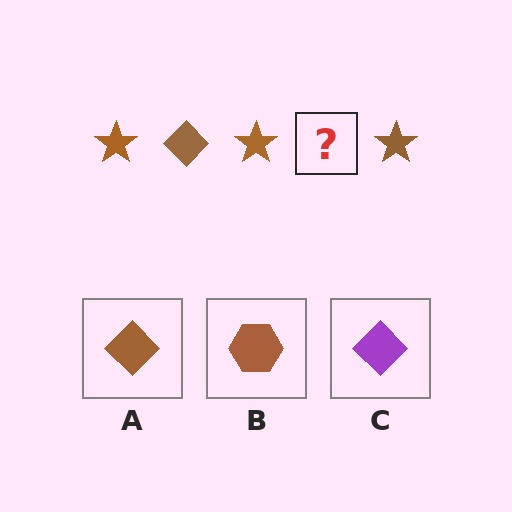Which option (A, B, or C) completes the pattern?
A.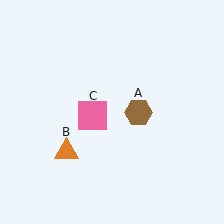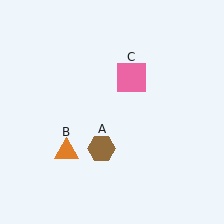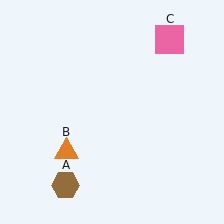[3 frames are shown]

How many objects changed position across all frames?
2 objects changed position: brown hexagon (object A), pink square (object C).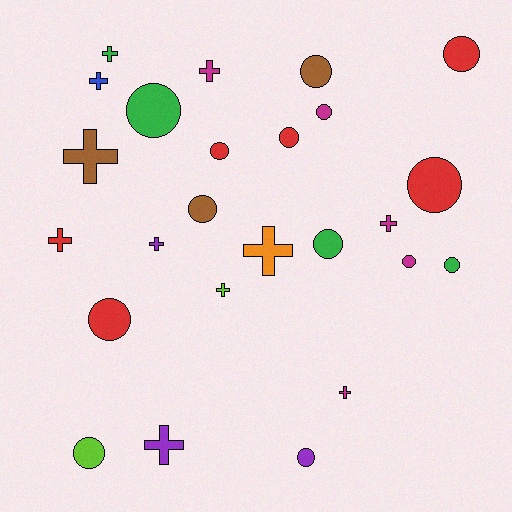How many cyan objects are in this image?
There are no cyan objects.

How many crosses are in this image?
There are 11 crosses.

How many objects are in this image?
There are 25 objects.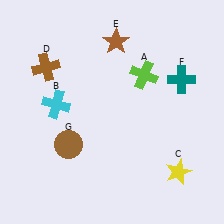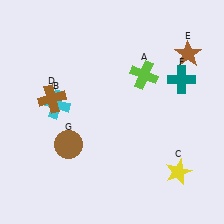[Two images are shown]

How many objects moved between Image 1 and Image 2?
2 objects moved between the two images.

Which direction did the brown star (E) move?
The brown star (E) moved right.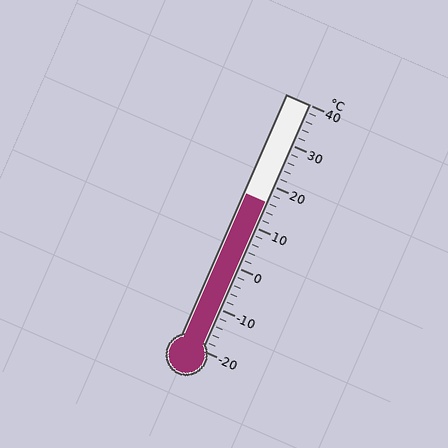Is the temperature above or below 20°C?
The temperature is below 20°C.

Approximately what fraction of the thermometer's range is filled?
The thermometer is filled to approximately 60% of its range.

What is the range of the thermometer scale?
The thermometer scale ranges from -20°C to 40°C.